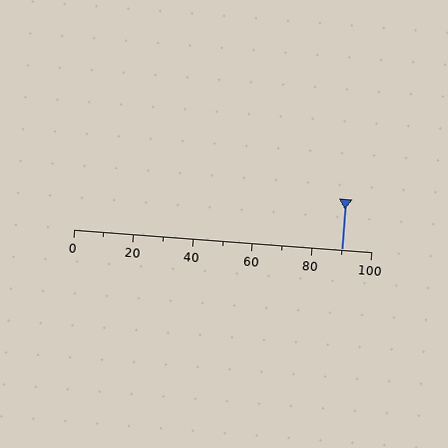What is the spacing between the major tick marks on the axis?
The major ticks are spaced 20 apart.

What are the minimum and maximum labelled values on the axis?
The axis runs from 0 to 100.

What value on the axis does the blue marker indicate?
The marker indicates approximately 90.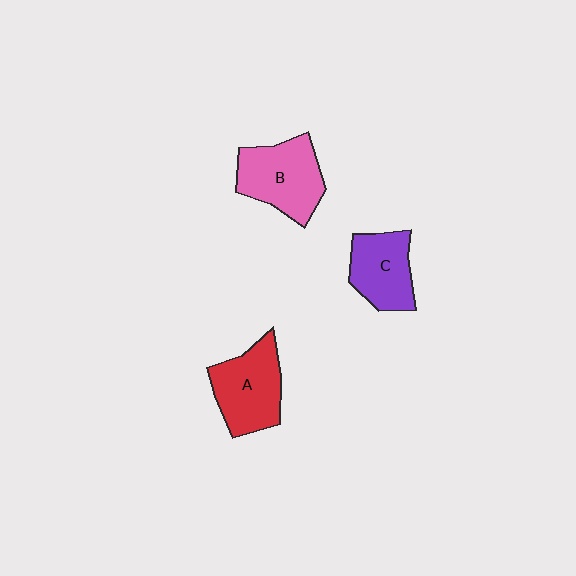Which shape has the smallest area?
Shape C (purple).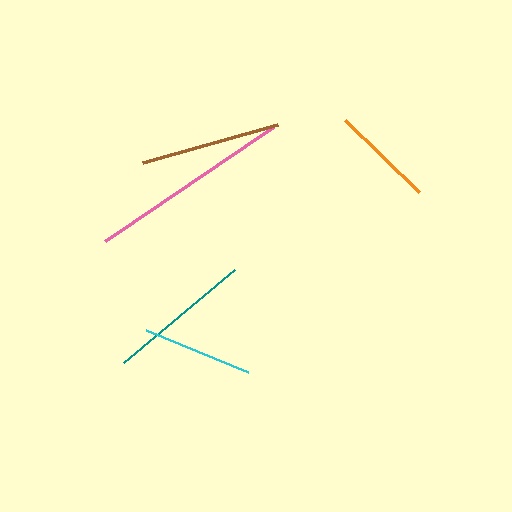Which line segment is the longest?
The pink line is the longest at approximately 203 pixels.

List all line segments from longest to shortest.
From longest to shortest: pink, teal, brown, cyan, orange.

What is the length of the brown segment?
The brown segment is approximately 140 pixels long.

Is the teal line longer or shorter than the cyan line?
The teal line is longer than the cyan line.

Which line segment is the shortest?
The orange line is the shortest at approximately 102 pixels.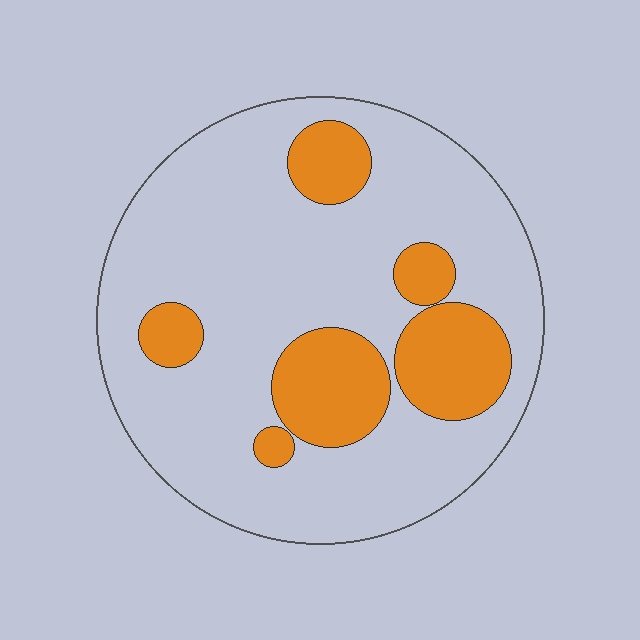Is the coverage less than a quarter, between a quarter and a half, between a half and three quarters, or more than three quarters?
Less than a quarter.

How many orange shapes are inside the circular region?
6.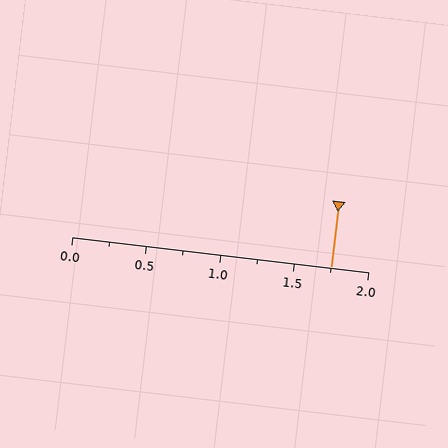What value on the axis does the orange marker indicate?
The marker indicates approximately 1.75.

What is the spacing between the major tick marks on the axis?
The major ticks are spaced 0.5 apart.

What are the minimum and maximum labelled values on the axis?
The axis runs from 0.0 to 2.0.